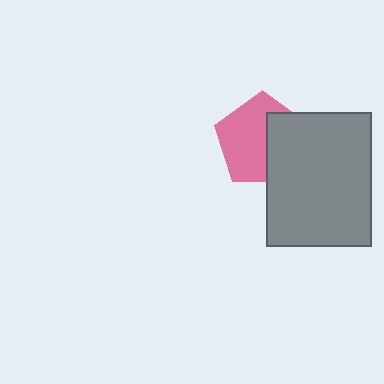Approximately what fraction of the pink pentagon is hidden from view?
Roughly 42% of the pink pentagon is hidden behind the gray rectangle.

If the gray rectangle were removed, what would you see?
You would see the complete pink pentagon.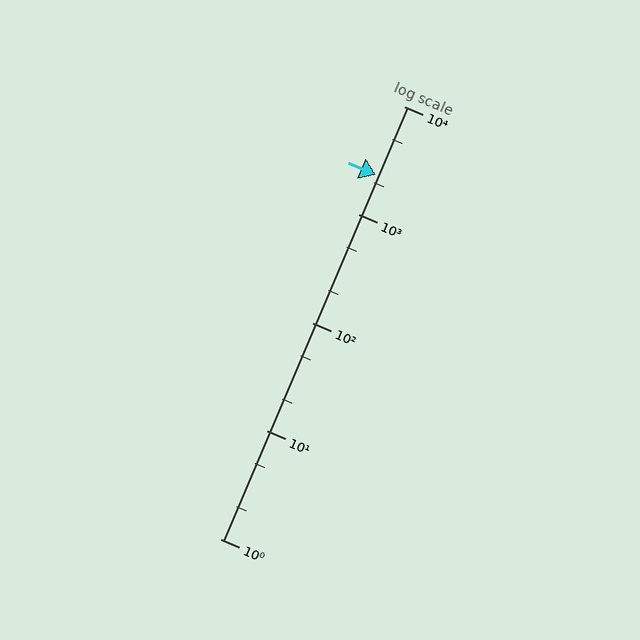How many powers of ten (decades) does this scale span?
The scale spans 4 decades, from 1 to 10000.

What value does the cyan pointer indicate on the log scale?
The pointer indicates approximately 2300.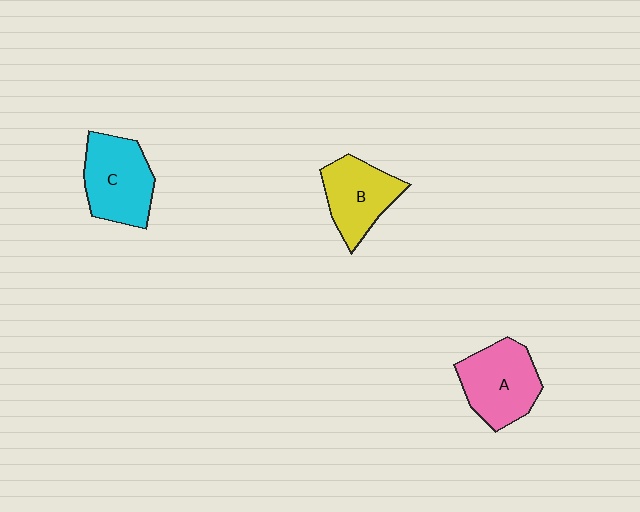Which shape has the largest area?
Shape C (cyan).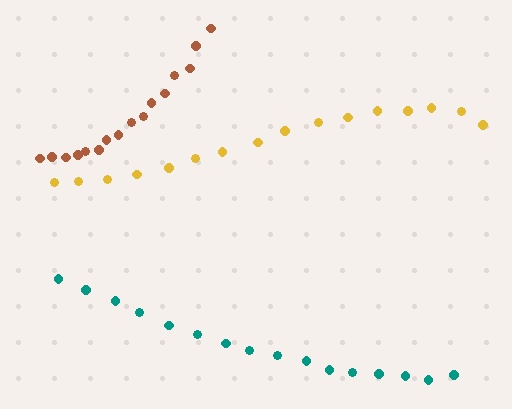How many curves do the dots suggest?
There are 3 distinct paths.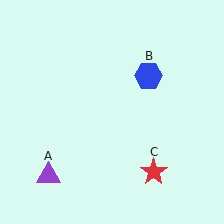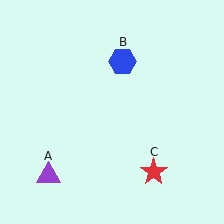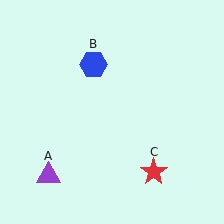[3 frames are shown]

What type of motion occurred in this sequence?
The blue hexagon (object B) rotated counterclockwise around the center of the scene.